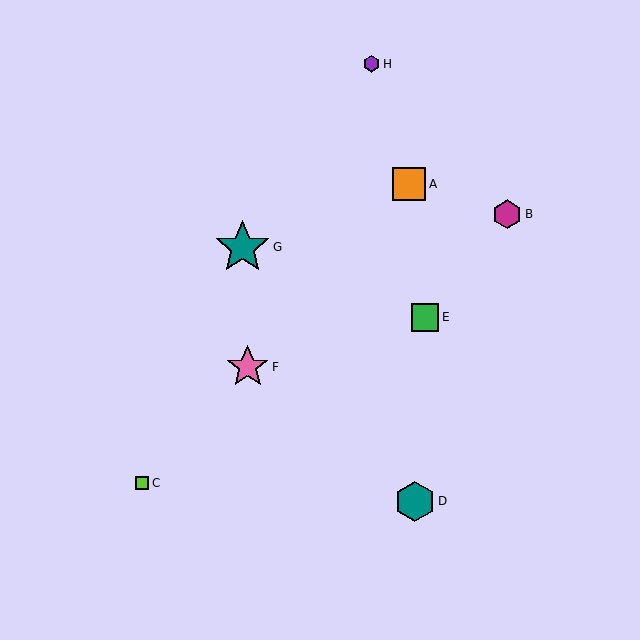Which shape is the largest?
The teal star (labeled G) is the largest.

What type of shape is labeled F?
Shape F is a pink star.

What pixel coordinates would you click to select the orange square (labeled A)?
Click at (409, 184) to select the orange square A.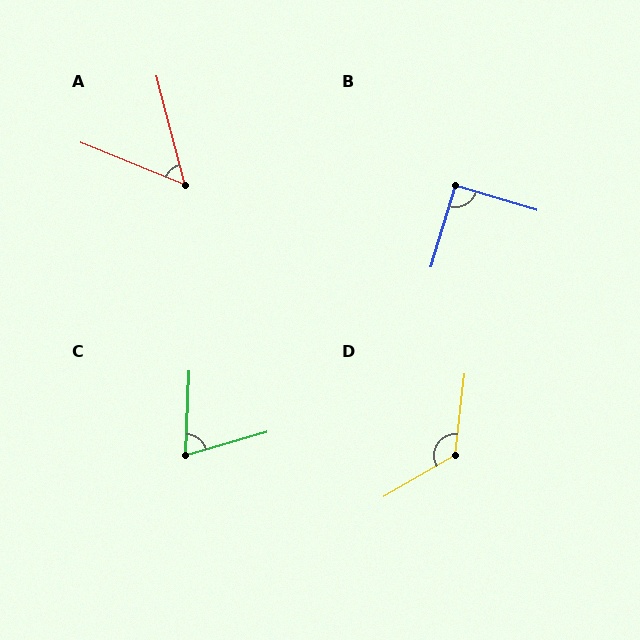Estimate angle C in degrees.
Approximately 72 degrees.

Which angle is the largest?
D, at approximately 127 degrees.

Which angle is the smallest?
A, at approximately 53 degrees.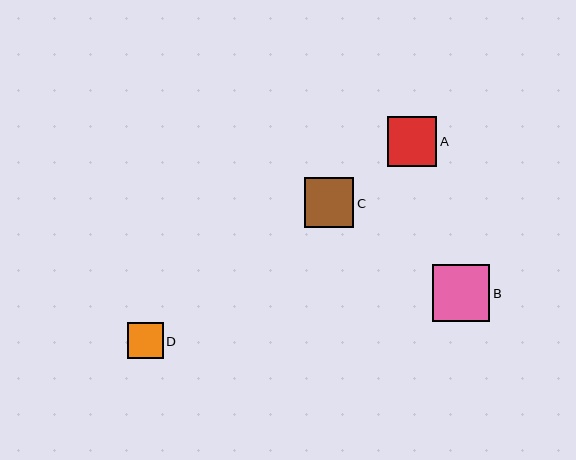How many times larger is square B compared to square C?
Square B is approximately 1.2 times the size of square C.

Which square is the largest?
Square B is the largest with a size of approximately 57 pixels.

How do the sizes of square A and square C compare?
Square A and square C are approximately the same size.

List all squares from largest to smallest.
From largest to smallest: B, A, C, D.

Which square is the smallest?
Square D is the smallest with a size of approximately 36 pixels.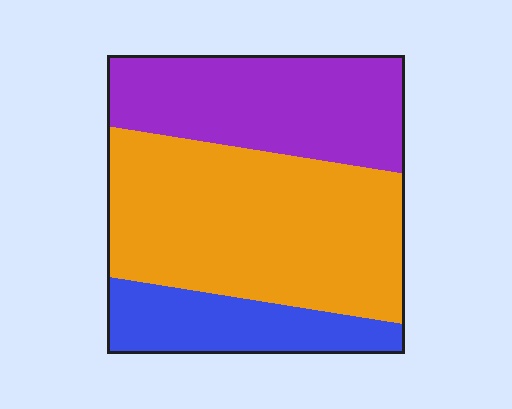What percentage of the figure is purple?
Purple covers about 30% of the figure.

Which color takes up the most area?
Orange, at roughly 50%.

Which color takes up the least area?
Blue, at roughly 20%.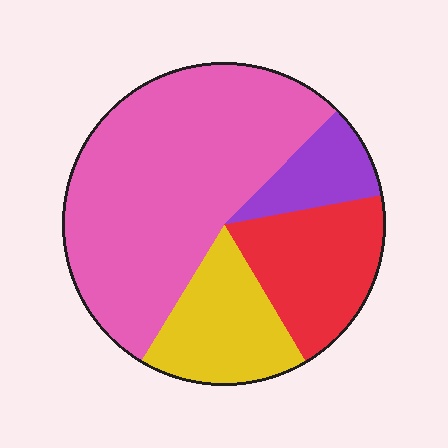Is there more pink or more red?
Pink.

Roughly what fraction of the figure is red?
Red covers 19% of the figure.